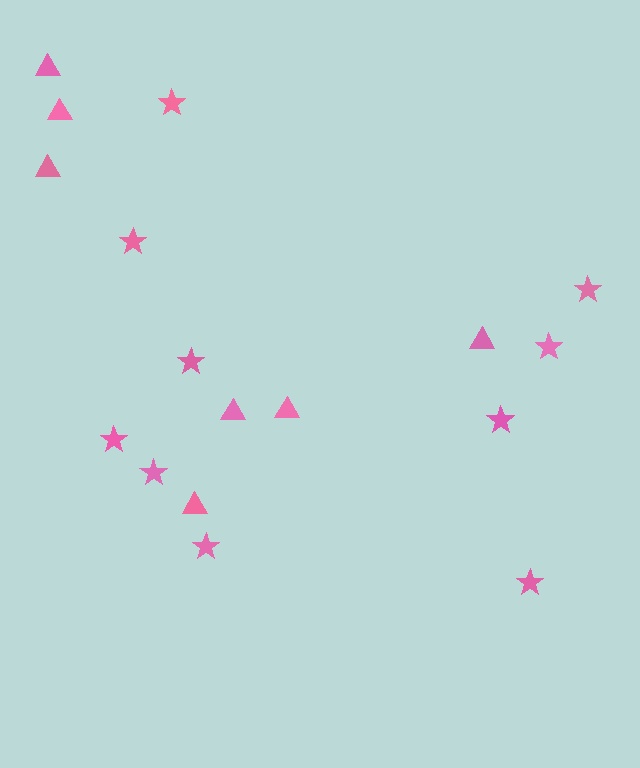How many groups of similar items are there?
There are 2 groups: one group of stars (10) and one group of triangles (7).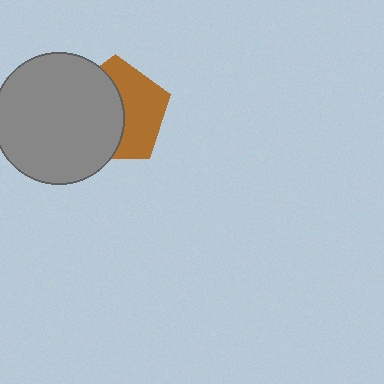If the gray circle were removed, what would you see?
You would see the complete brown pentagon.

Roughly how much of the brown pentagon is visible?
About half of it is visible (roughly 48%).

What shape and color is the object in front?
The object in front is a gray circle.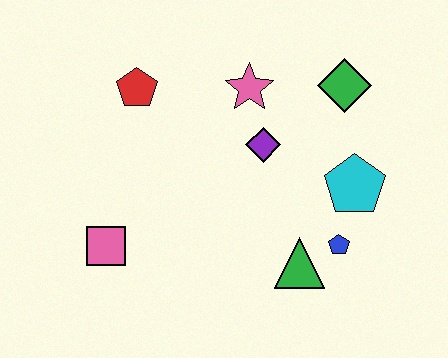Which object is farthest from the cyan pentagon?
The pink square is farthest from the cyan pentagon.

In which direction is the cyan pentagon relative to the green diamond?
The cyan pentagon is below the green diamond.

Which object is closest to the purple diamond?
The pink star is closest to the purple diamond.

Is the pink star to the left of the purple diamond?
Yes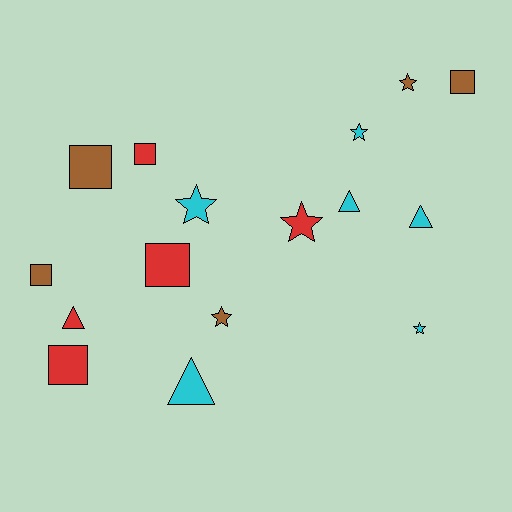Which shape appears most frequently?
Star, with 6 objects.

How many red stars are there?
There is 1 red star.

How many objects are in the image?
There are 16 objects.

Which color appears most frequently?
Cyan, with 6 objects.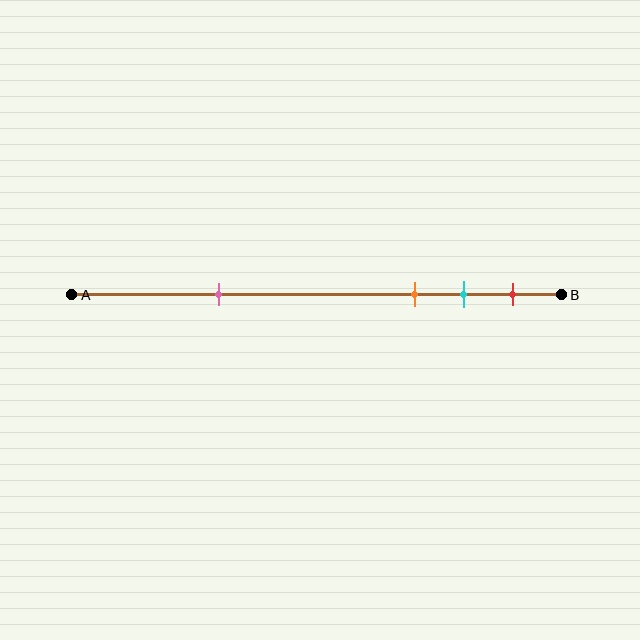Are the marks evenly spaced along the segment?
No, the marks are not evenly spaced.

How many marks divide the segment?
There are 4 marks dividing the segment.